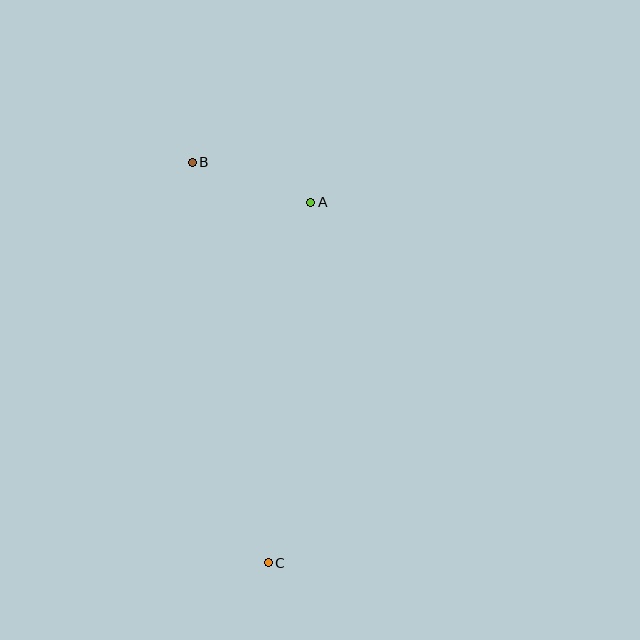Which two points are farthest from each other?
Points B and C are farthest from each other.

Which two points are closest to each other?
Points A and B are closest to each other.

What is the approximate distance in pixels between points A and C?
The distance between A and C is approximately 363 pixels.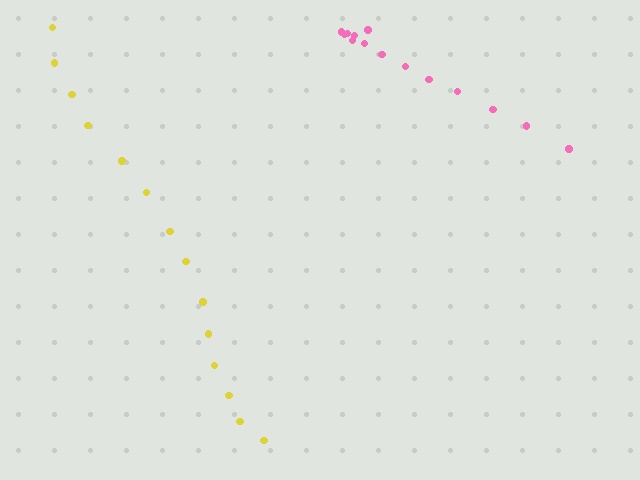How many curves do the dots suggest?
There are 2 distinct paths.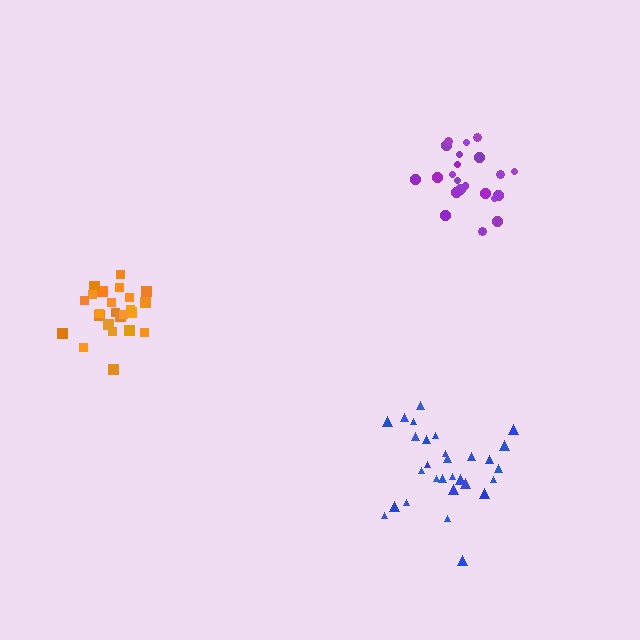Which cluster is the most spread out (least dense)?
Blue.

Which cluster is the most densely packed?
Orange.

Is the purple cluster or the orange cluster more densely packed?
Orange.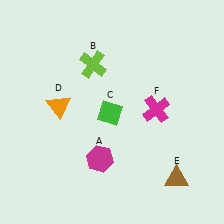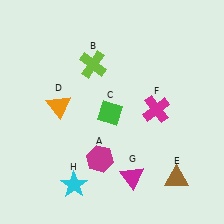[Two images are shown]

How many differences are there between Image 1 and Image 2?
There are 2 differences between the two images.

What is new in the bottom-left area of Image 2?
A cyan star (H) was added in the bottom-left area of Image 2.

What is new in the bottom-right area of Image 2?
A magenta triangle (G) was added in the bottom-right area of Image 2.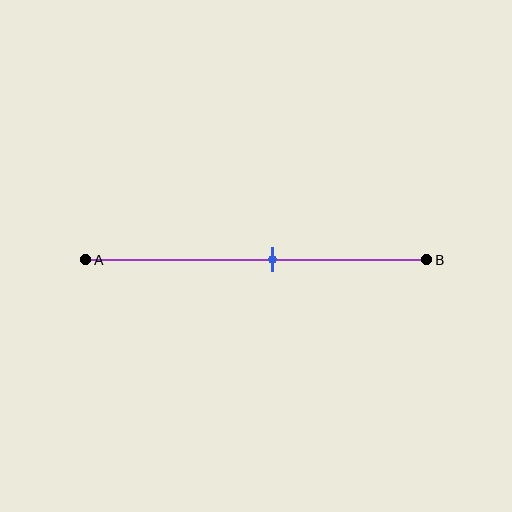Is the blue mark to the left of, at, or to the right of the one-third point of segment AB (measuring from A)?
The blue mark is to the right of the one-third point of segment AB.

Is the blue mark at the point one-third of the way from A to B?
No, the mark is at about 55% from A, not at the 33% one-third point.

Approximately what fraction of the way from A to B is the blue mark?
The blue mark is approximately 55% of the way from A to B.